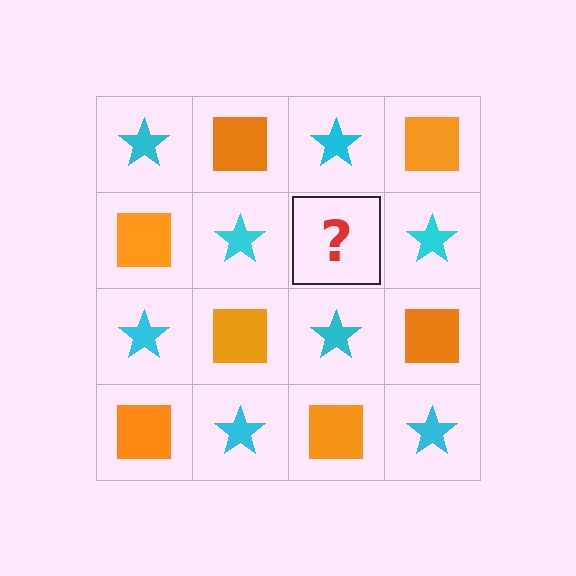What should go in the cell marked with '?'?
The missing cell should contain an orange square.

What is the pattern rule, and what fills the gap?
The rule is that it alternates cyan star and orange square in a checkerboard pattern. The gap should be filled with an orange square.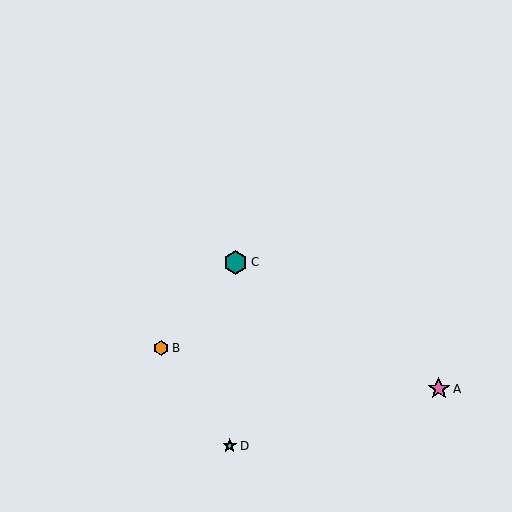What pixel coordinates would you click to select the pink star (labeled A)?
Click at (439, 389) to select the pink star A.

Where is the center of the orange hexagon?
The center of the orange hexagon is at (161, 348).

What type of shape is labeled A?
Shape A is a pink star.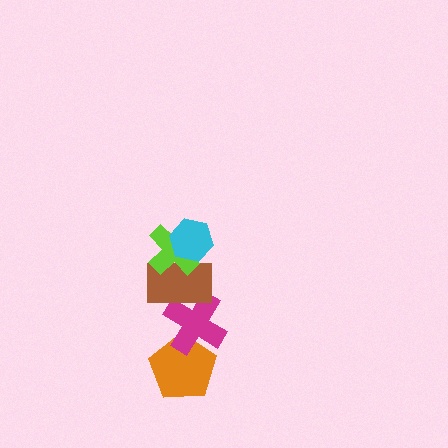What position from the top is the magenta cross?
The magenta cross is 4th from the top.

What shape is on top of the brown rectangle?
The lime cross is on top of the brown rectangle.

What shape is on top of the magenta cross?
The brown rectangle is on top of the magenta cross.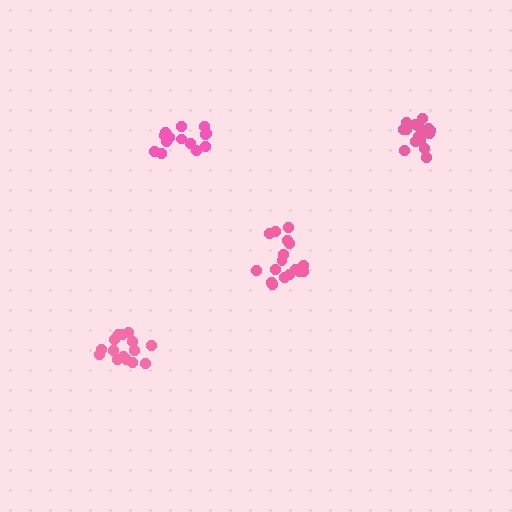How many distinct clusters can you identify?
There are 4 distinct clusters.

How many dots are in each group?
Group 1: 15 dots, Group 2: 17 dots, Group 3: 16 dots, Group 4: 14 dots (62 total).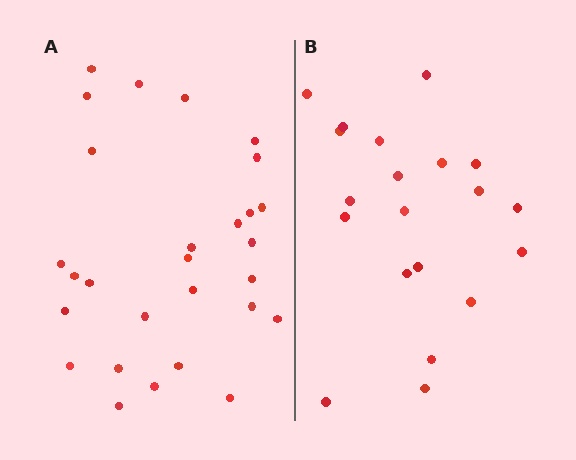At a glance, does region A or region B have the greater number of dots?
Region A (the left region) has more dots.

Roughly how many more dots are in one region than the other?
Region A has roughly 8 or so more dots than region B.